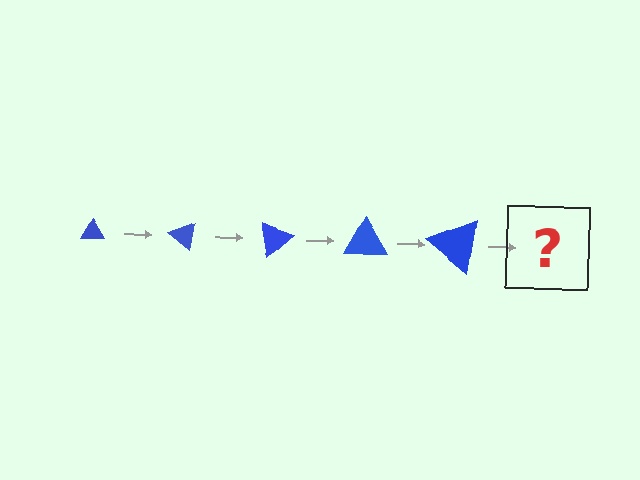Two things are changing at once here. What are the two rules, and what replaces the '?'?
The two rules are that the triangle grows larger each step and it rotates 40 degrees each step. The '?' should be a triangle, larger than the previous one and rotated 200 degrees from the start.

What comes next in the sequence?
The next element should be a triangle, larger than the previous one and rotated 200 degrees from the start.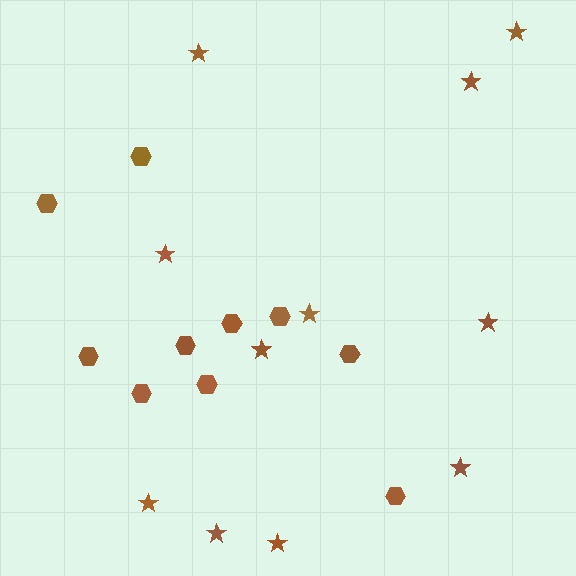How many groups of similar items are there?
There are 2 groups: one group of stars (11) and one group of hexagons (10).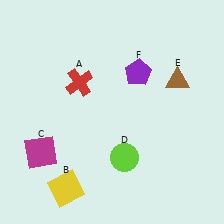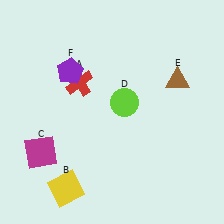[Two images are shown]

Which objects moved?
The objects that moved are: the lime circle (D), the purple pentagon (F).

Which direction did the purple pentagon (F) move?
The purple pentagon (F) moved left.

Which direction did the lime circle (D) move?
The lime circle (D) moved up.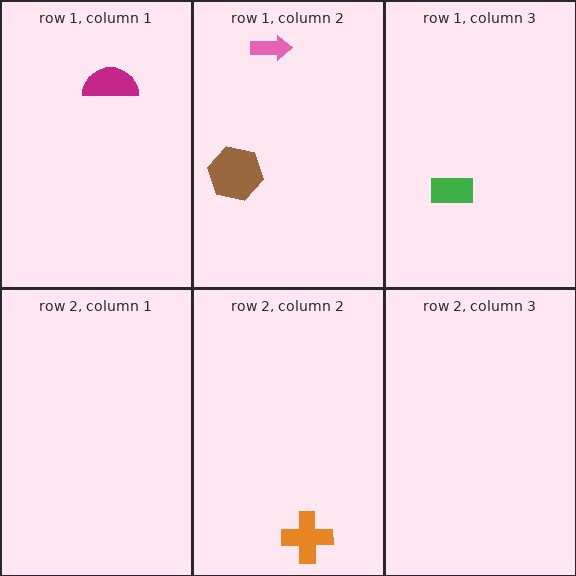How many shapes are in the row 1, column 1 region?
1.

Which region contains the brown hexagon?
The row 1, column 2 region.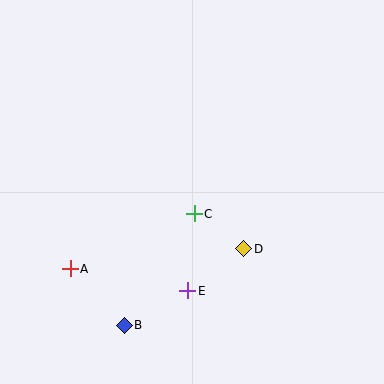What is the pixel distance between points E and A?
The distance between E and A is 120 pixels.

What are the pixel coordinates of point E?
Point E is at (188, 291).